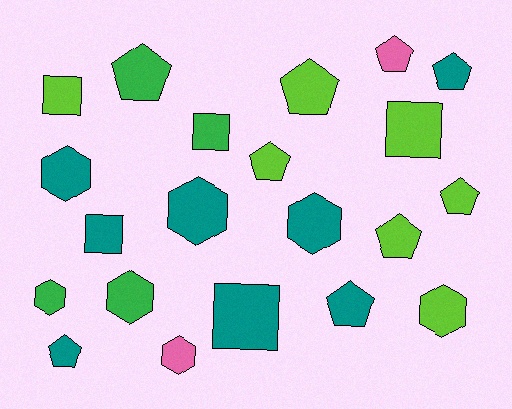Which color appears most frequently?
Teal, with 8 objects.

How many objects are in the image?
There are 21 objects.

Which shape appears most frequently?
Pentagon, with 9 objects.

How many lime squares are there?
There are 2 lime squares.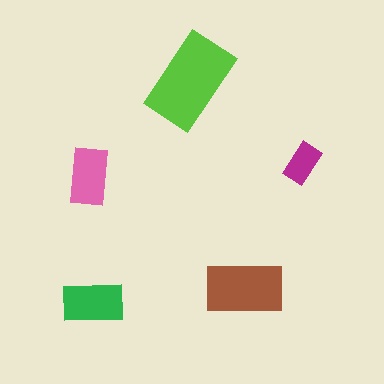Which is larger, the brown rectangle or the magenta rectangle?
The brown one.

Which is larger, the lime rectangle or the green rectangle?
The lime one.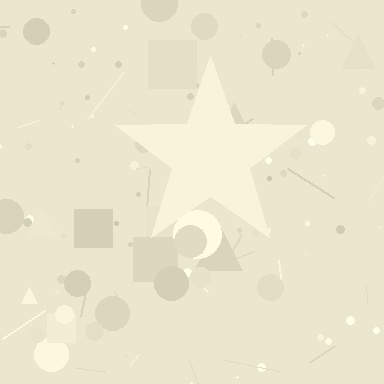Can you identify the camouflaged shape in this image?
The camouflaged shape is a star.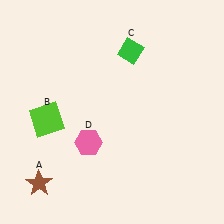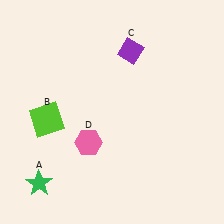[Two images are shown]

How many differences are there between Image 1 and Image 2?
There are 2 differences between the two images.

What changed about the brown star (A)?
In Image 1, A is brown. In Image 2, it changed to green.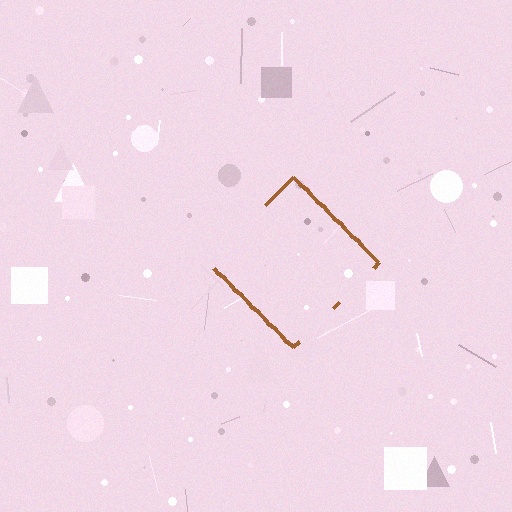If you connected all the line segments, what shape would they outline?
They would outline a diamond.